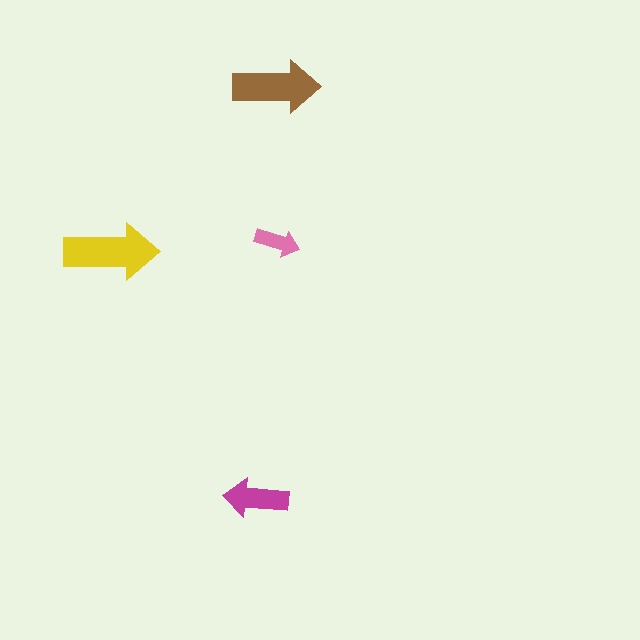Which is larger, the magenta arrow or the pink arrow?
The magenta one.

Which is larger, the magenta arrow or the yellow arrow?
The yellow one.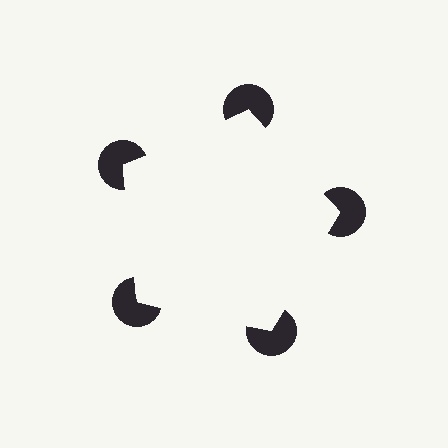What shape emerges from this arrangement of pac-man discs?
An illusory pentagon — its edges are inferred from the aligned wedge cuts in the pac-man discs, not physically drawn.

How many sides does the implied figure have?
5 sides.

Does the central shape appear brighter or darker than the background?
It typically appears slightly brighter than the background, even though no actual brightness change is drawn.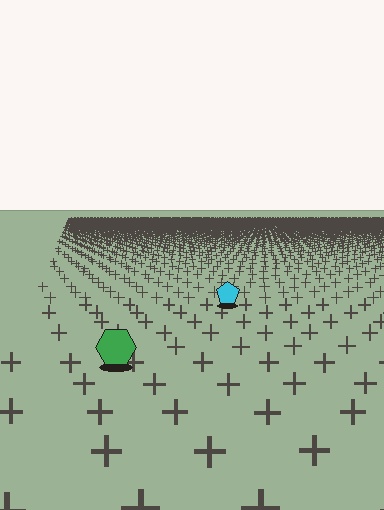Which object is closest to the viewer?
The green hexagon is closest. The texture marks near it are larger and more spread out.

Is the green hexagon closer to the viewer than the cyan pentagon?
Yes. The green hexagon is closer — you can tell from the texture gradient: the ground texture is coarser near it.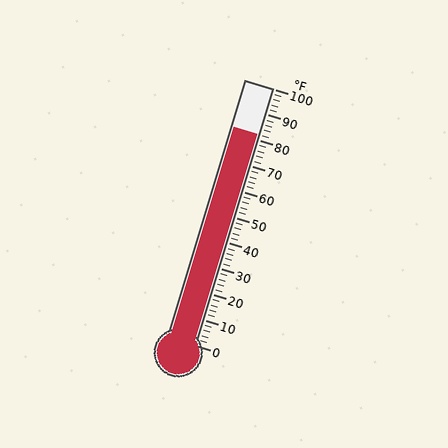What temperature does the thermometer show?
The thermometer shows approximately 82°F.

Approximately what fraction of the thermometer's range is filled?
The thermometer is filled to approximately 80% of its range.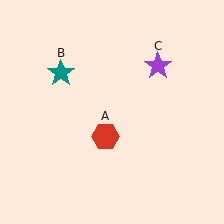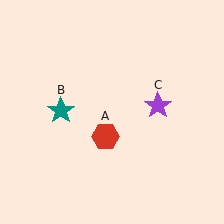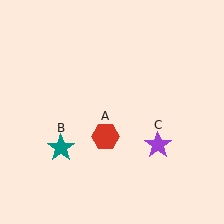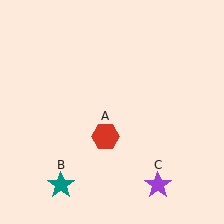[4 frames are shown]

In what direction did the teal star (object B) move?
The teal star (object B) moved down.